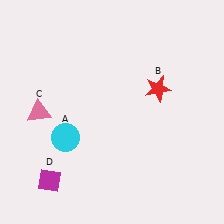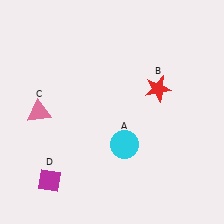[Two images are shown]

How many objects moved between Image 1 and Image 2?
1 object moved between the two images.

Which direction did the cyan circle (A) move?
The cyan circle (A) moved right.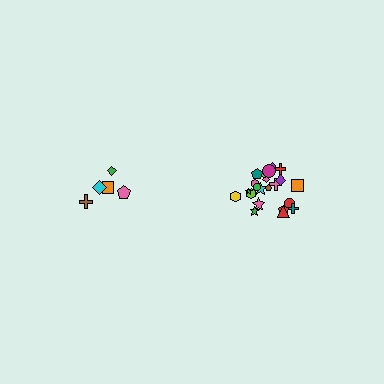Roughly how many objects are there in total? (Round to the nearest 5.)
Roughly 25 objects in total.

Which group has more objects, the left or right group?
The right group.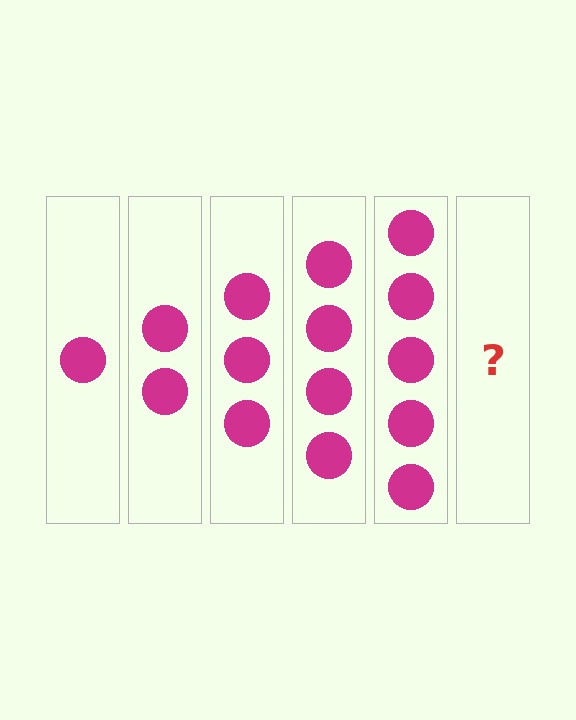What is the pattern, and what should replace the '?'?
The pattern is that each step adds one more circle. The '?' should be 6 circles.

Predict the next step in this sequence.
The next step is 6 circles.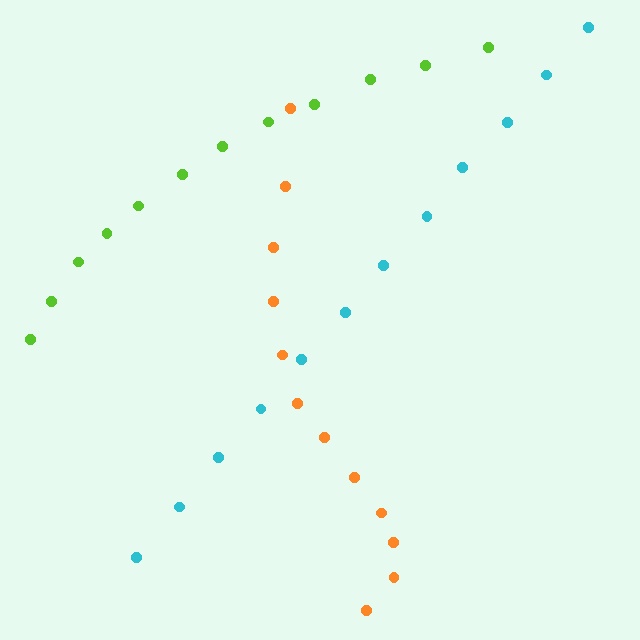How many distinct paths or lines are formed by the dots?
There are 3 distinct paths.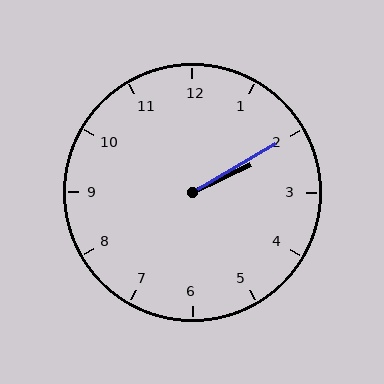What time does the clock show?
2:10.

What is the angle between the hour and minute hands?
Approximately 5 degrees.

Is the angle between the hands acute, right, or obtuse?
It is acute.